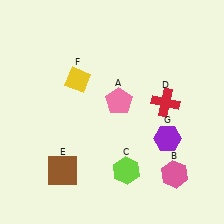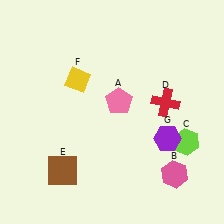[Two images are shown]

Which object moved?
The lime hexagon (C) moved right.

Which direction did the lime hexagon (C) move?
The lime hexagon (C) moved right.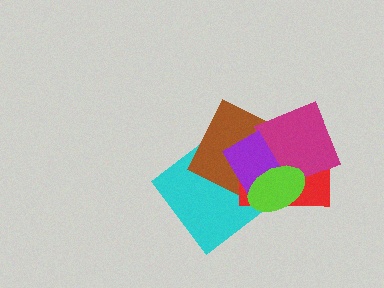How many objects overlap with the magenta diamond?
4 objects overlap with the magenta diamond.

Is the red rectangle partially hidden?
Yes, it is partially covered by another shape.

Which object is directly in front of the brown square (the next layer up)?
The red rectangle is directly in front of the brown square.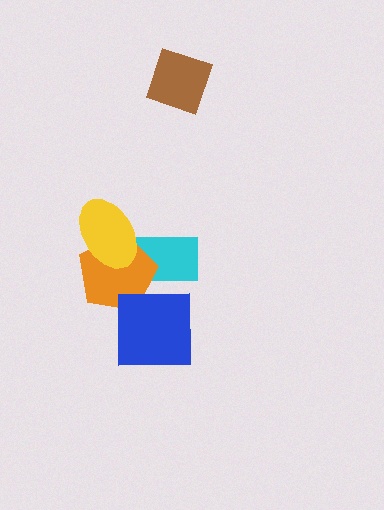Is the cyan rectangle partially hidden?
Yes, it is partially covered by another shape.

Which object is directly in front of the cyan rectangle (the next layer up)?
The orange pentagon is directly in front of the cyan rectangle.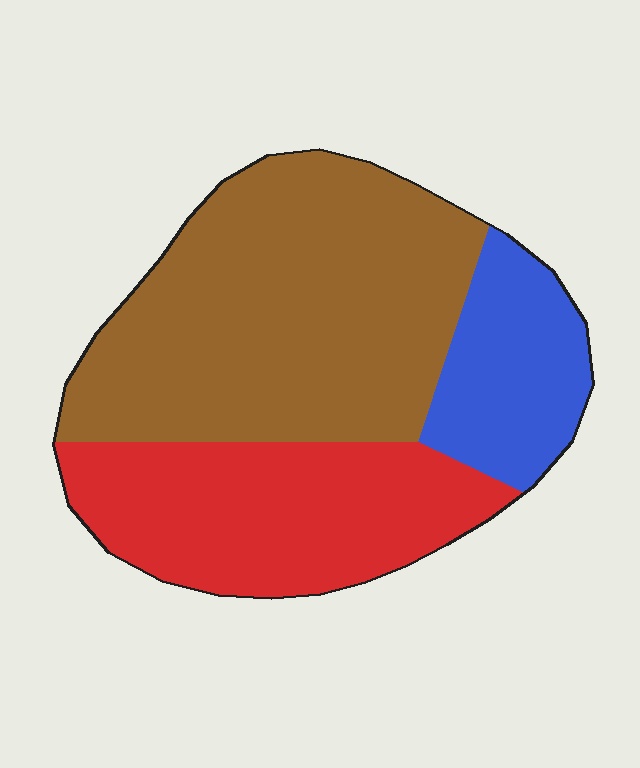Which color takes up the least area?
Blue, at roughly 15%.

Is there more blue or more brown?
Brown.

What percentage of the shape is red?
Red takes up between a sixth and a third of the shape.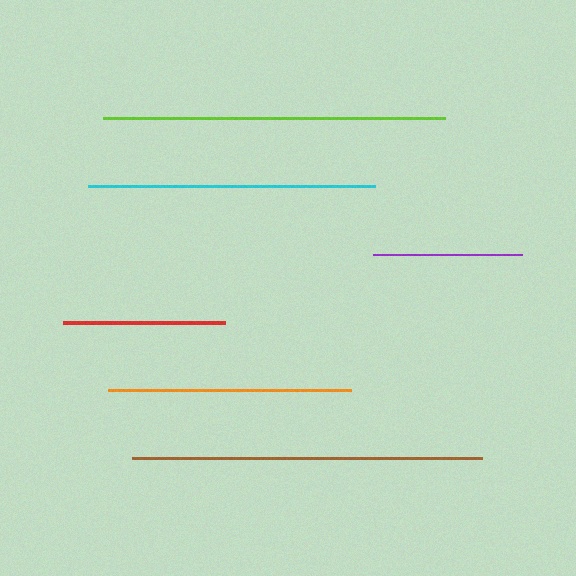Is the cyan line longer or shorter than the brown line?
The brown line is longer than the cyan line.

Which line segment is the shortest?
The purple line is the shortest at approximately 149 pixels.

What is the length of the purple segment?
The purple segment is approximately 149 pixels long.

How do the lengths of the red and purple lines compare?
The red and purple lines are approximately the same length.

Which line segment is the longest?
The brown line is the longest at approximately 349 pixels.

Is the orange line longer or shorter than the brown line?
The brown line is longer than the orange line.